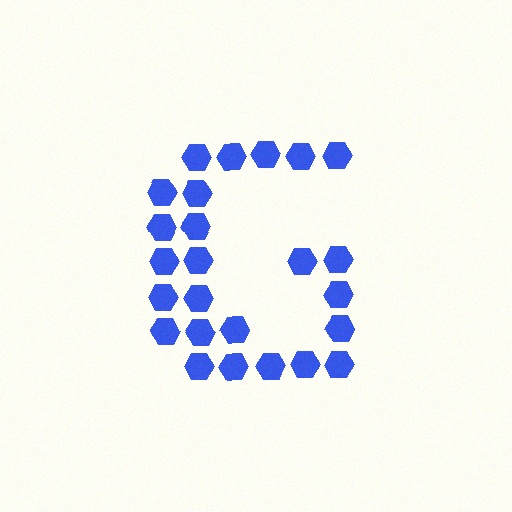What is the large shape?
The large shape is the letter G.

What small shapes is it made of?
It is made of small hexagons.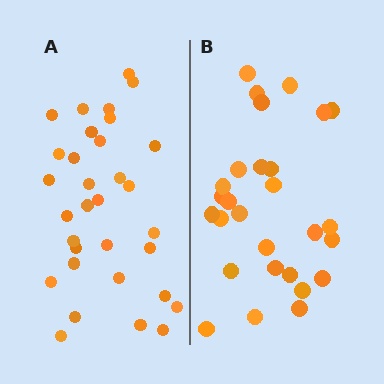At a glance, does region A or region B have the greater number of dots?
Region A (the left region) has more dots.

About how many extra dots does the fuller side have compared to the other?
Region A has about 4 more dots than region B.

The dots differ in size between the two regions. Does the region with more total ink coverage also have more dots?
No. Region B has more total ink coverage because its dots are larger, but region A actually contains more individual dots. Total area can be misleading — the number of items is what matters here.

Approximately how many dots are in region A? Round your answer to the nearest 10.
About 30 dots. (The exact count is 32, which rounds to 30.)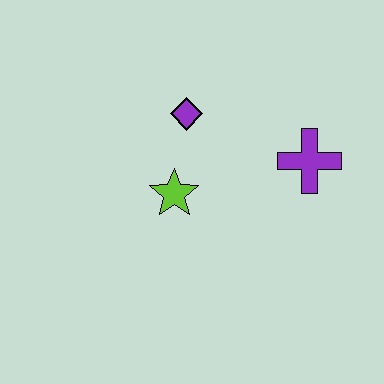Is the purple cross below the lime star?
No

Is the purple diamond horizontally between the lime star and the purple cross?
Yes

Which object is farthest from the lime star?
The purple cross is farthest from the lime star.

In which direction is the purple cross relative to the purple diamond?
The purple cross is to the right of the purple diamond.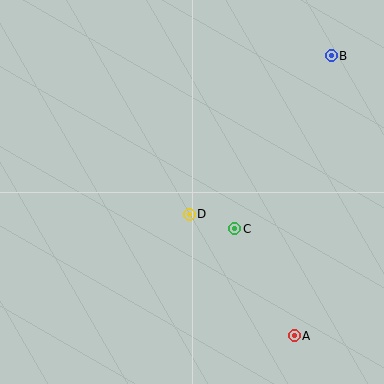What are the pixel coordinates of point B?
Point B is at (331, 56).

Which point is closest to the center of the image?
Point D at (189, 214) is closest to the center.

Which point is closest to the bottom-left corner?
Point D is closest to the bottom-left corner.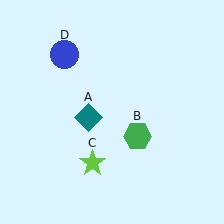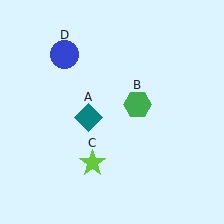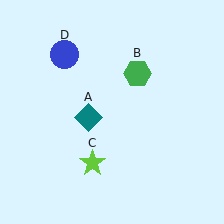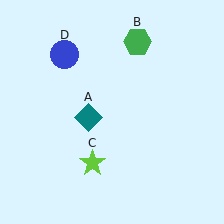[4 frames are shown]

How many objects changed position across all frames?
1 object changed position: green hexagon (object B).